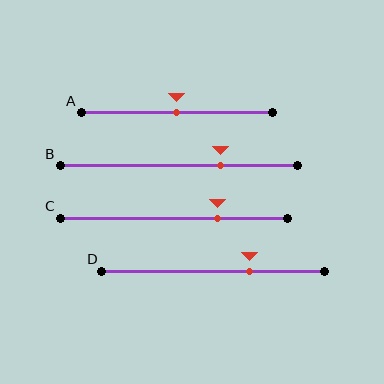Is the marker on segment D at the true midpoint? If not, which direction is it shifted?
No, the marker on segment D is shifted to the right by about 16% of the segment length.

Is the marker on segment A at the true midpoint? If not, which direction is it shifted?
Yes, the marker on segment A is at the true midpoint.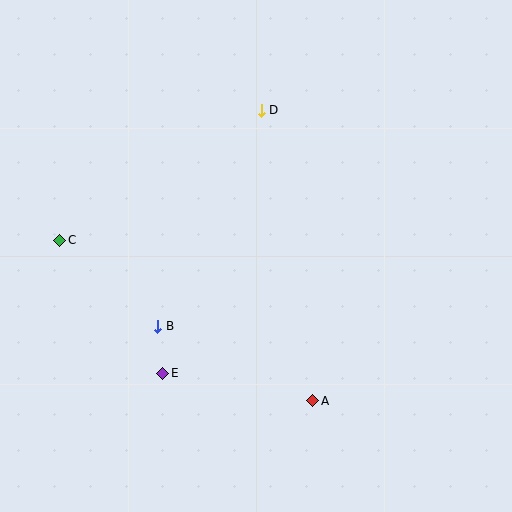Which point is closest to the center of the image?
Point B at (158, 326) is closest to the center.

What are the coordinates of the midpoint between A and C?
The midpoint between A and C is at (186, 320).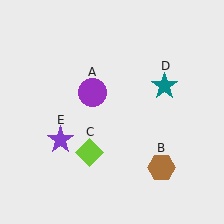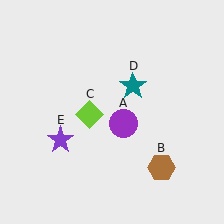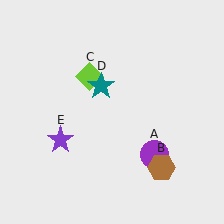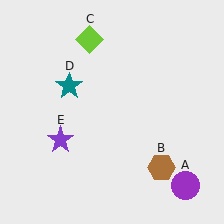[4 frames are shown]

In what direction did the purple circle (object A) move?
The purple circle (object A) moved down and to the right.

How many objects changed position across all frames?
3 objects changed position: purple circle (object A), lime diamond (object C), teal star (object D).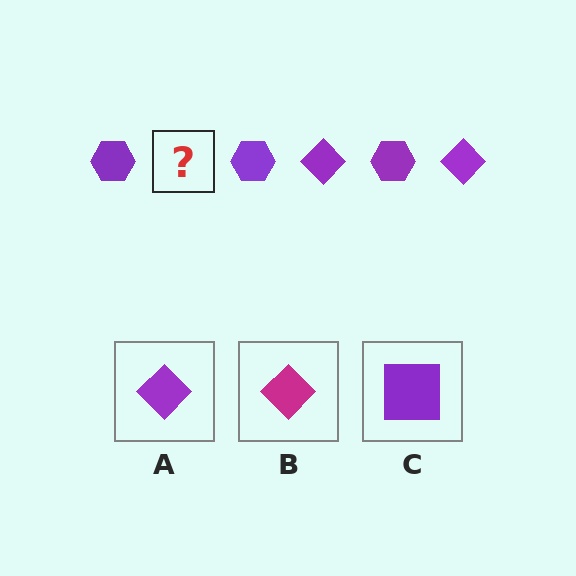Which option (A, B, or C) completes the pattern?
A.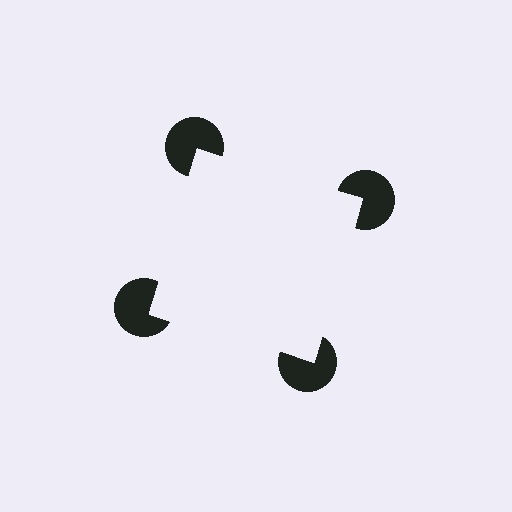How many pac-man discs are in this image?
There are 4 — one at each vertex of the illusory square.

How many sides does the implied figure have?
4 sides.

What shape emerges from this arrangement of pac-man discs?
An illusory square — its edges are inferred from the aligned wedge cuts in the pac-man discs, not physically drawn.